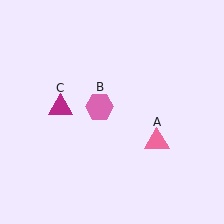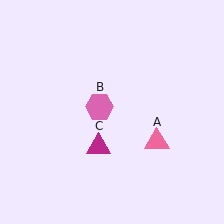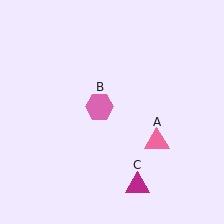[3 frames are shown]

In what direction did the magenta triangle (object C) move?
The magenta triangle (object C) moved down and to the right.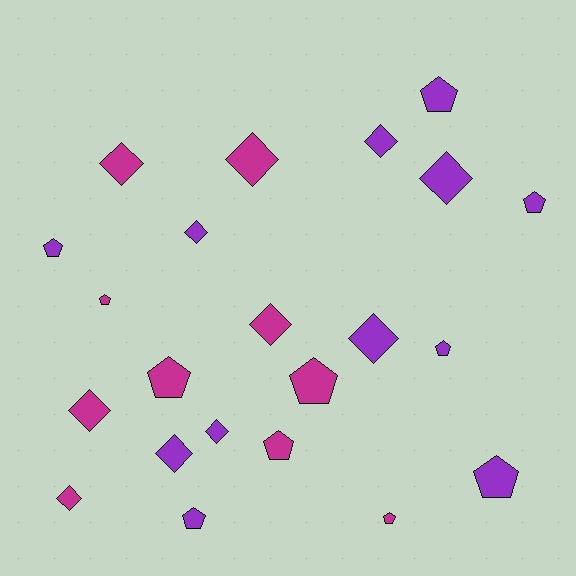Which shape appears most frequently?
Diamond, with 11 objects.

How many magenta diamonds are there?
There are 5 magenta diamonds.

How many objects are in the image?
There are 22 objects.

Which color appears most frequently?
Purple, with 12 objects.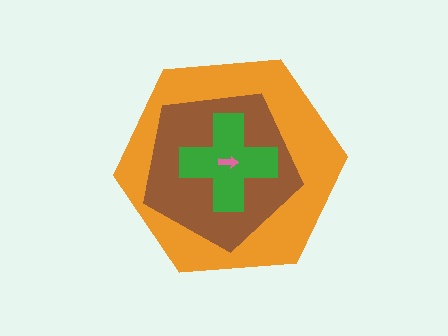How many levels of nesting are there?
4.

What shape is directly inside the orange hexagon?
The brown pentagon.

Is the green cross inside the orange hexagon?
Yes.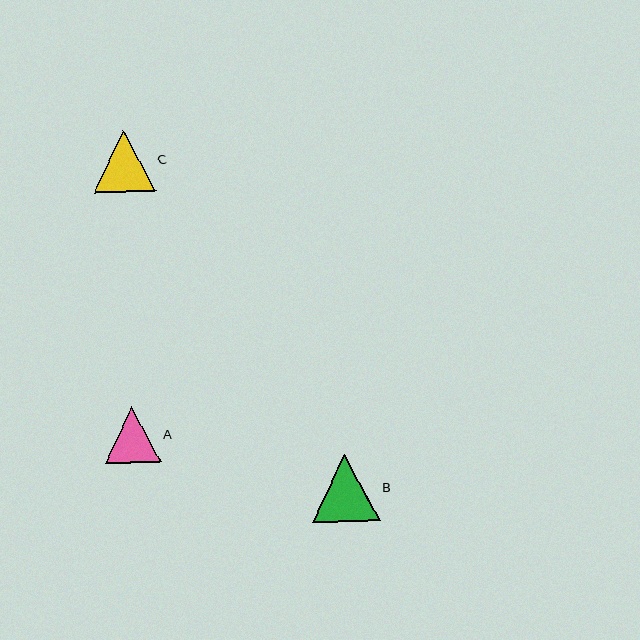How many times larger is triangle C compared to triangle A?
Triangle C is approximately 1.1 times the size of triangle A.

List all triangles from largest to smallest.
From largest to smallest: B, C, A.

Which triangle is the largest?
Triangle B is the largest with a size of approximately 68 pixels.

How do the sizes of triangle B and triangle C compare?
Triangle B and triangle C are approximately the same size.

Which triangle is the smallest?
Triangle A is the smallest with a size of approximately 56 pixels.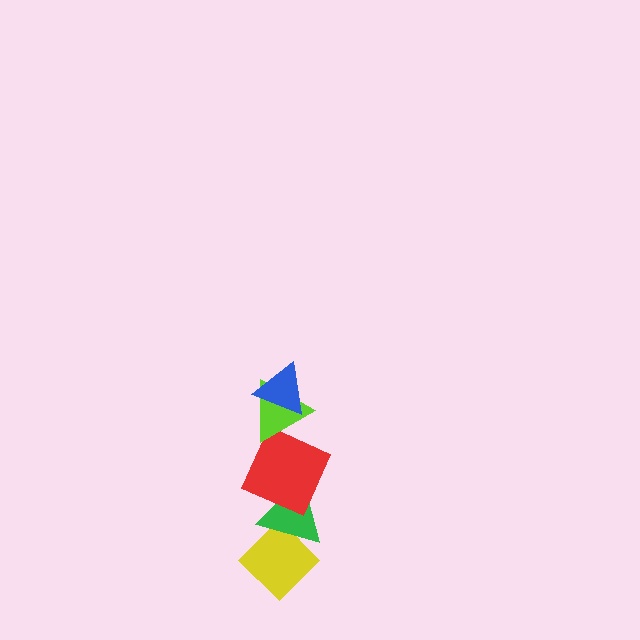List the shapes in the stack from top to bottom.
From top to bottom: the blue triangle, the lime triangle, the red square, the green triangle, the yellow diamond.